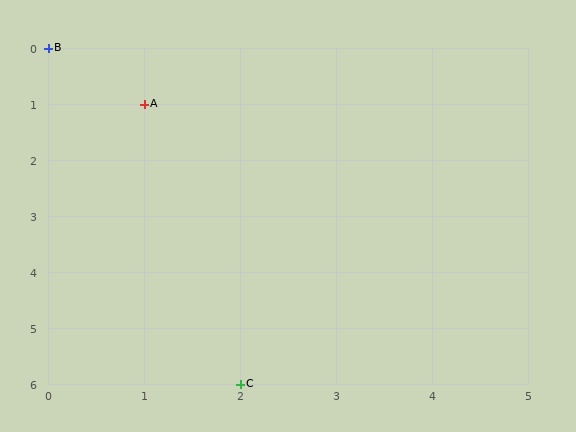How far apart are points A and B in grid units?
Points A and B are 1 column and 1 row apart (about 1.4 grid units diagonally).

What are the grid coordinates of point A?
Point A is at grid coordinates (1, 1).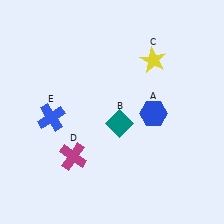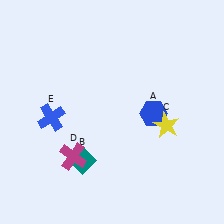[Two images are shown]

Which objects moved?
The objects that moved are: the teal diamond (B), the yellow star (C).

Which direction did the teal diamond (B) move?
The teal diamond (B) moved left.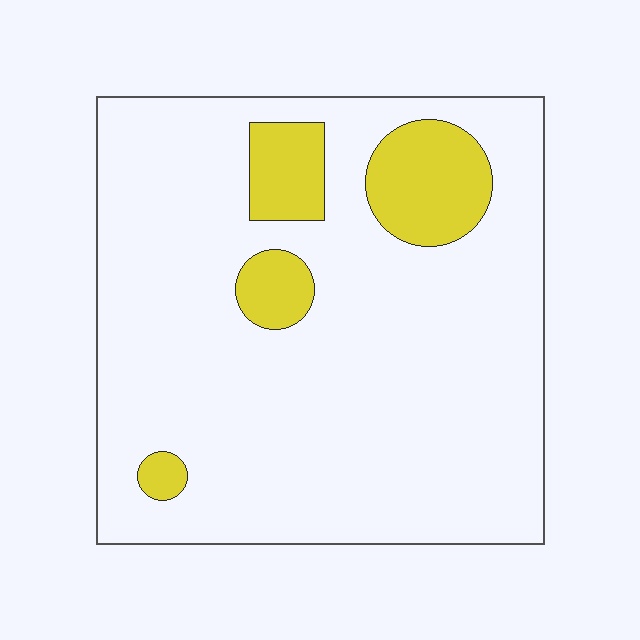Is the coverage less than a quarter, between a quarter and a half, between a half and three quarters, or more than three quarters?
Less than a quarter.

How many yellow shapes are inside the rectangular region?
4.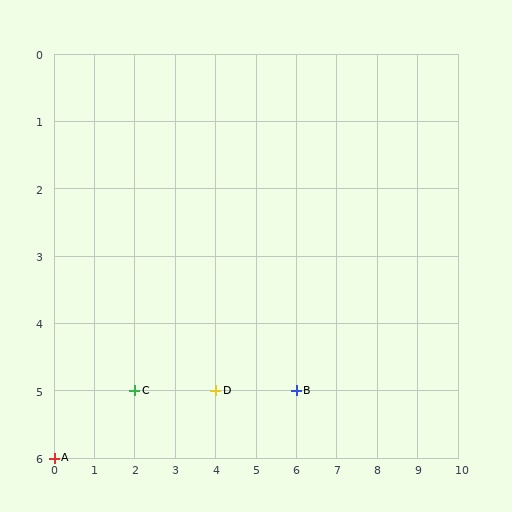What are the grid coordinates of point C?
Point C is at grid coordinates (2, 5).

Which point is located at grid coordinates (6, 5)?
Point B is at (6, 5).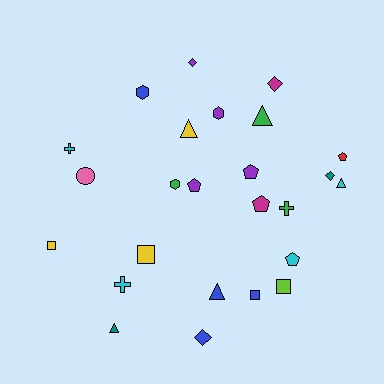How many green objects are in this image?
There are 3 green objects.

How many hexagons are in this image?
There are 3 hexagons.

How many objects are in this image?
There are 25 objects.